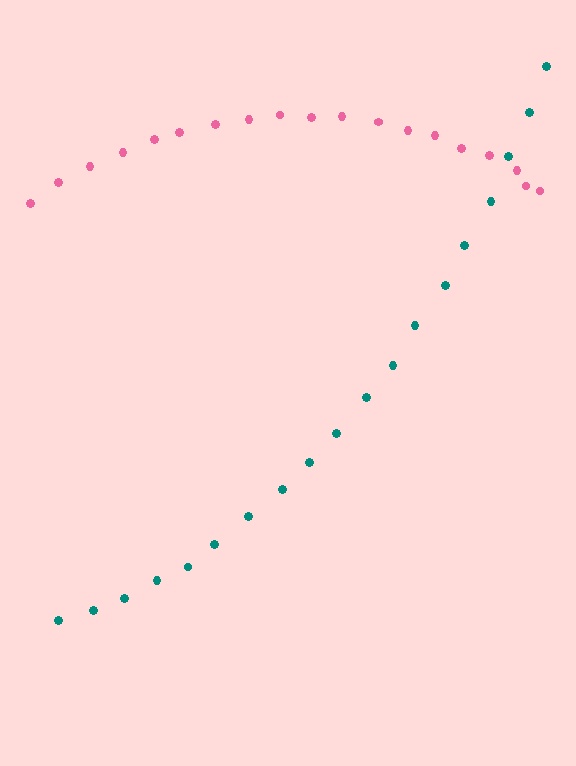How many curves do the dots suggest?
There are 2 distinct paths.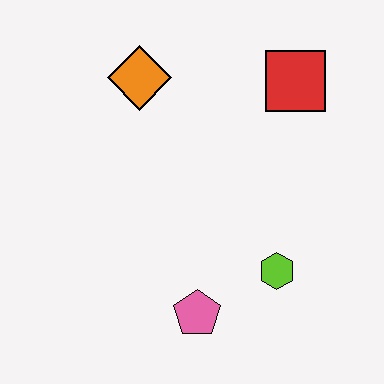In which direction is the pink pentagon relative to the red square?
The pink pentagon is below the red square.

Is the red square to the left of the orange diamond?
No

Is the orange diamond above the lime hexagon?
Yes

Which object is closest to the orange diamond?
The red square is closest to the orange diamond.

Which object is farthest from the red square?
The pink pentagon is farthest from the red square.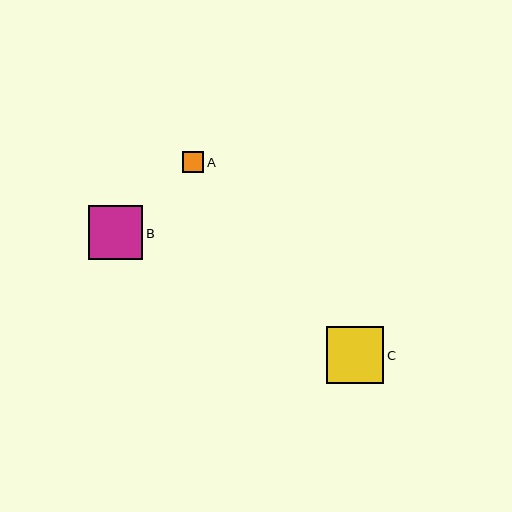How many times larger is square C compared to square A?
Square C is approximately 2.7 times the size of square A.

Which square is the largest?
Square C is the largest with a size of approximately 57 pixels.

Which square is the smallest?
Square A is the smallest with a size of approximately 21 pixels.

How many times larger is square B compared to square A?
Square B is approximately 2.6 times the size of square A.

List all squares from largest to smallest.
From largest to smallest: C, B, A.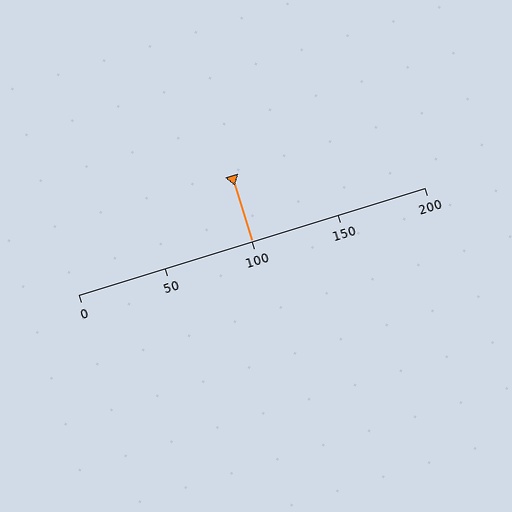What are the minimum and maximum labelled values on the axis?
The axis runs from 0 to 200.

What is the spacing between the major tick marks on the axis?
The major ticks are spaced 50 apart.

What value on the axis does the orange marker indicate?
The marker indicates approximately 100.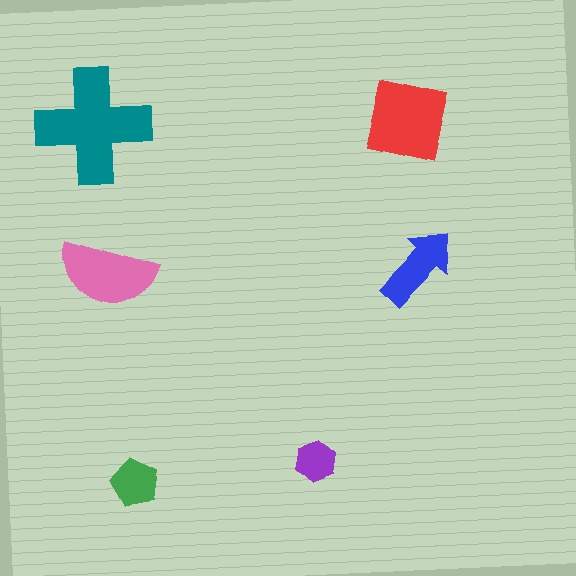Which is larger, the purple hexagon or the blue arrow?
The blue arrow.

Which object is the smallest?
The purple hexagon.